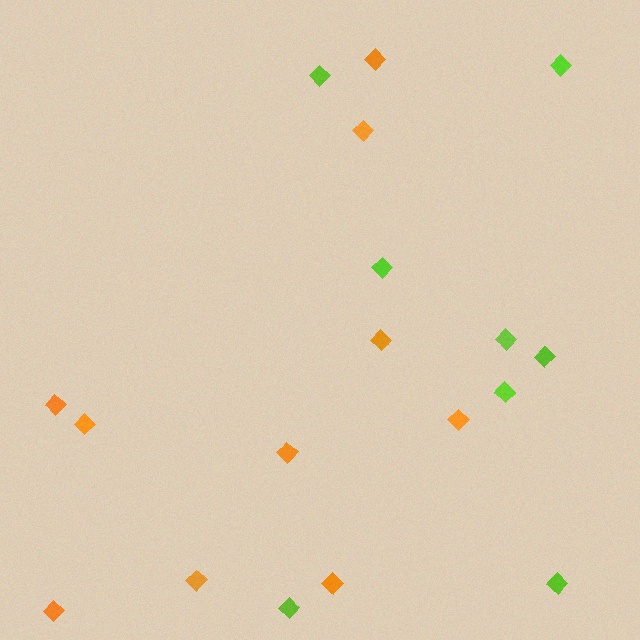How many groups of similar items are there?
There are 2 groups: one group of orange diamonds (10) and one group of lime diamonds (8).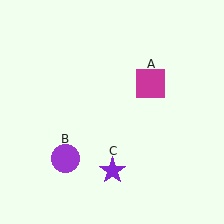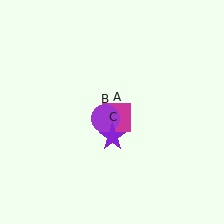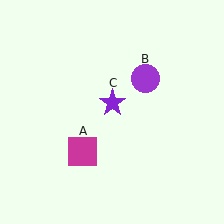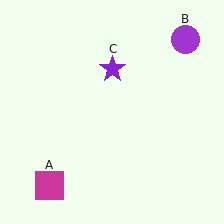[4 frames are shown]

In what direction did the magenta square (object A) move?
The magenta square (object A) moved down and to the left.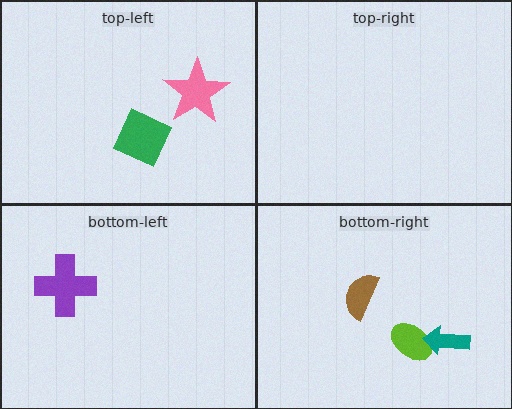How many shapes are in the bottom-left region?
1.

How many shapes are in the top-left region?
2.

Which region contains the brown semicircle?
The bottom-right region.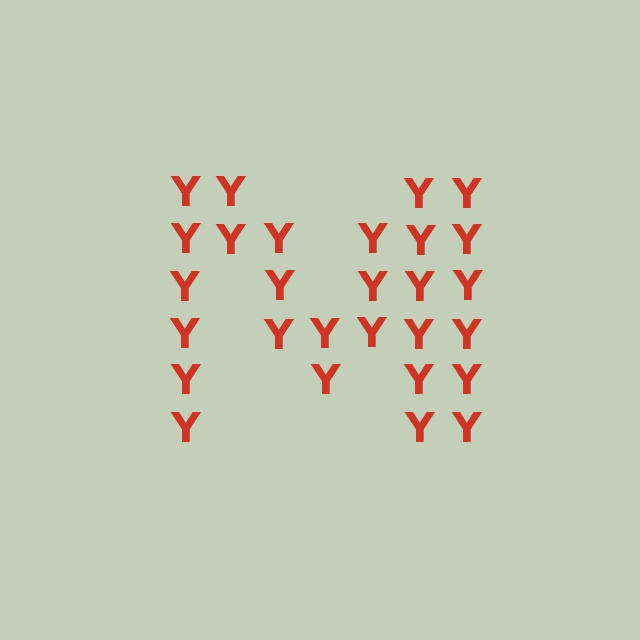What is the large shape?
The large shape is the letter M.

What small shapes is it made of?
It is made of small letter Y's.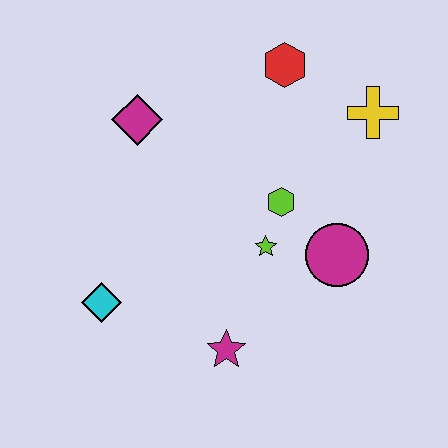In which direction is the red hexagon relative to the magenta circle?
The red hexagon is above the magenta circle.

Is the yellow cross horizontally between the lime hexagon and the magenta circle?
No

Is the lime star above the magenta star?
Yes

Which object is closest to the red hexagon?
The yellow cross is closest to the red hexagon.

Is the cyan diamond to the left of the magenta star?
Yes